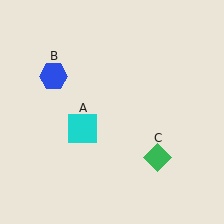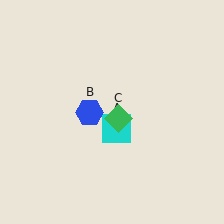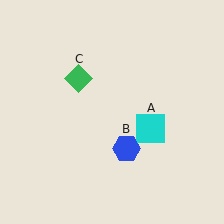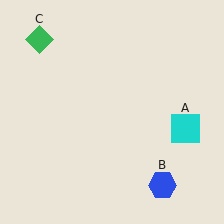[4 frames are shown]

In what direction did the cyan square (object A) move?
The cyan square (object A) moved right.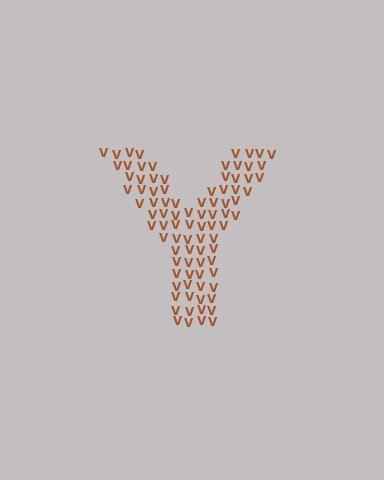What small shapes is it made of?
It is made of small letter V's.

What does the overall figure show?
The overall figure shows the letter Y.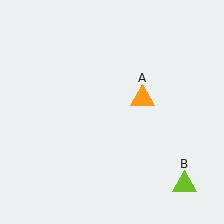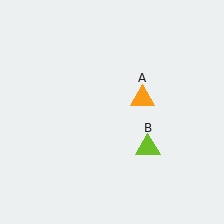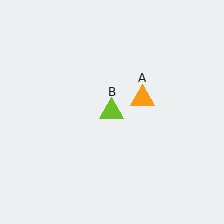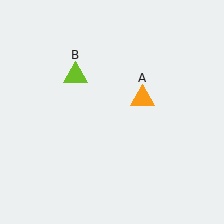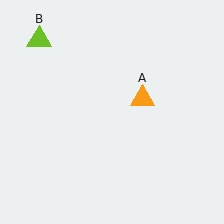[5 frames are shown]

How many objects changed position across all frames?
1 object changed position: lime triangle (object B).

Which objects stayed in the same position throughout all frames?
Orange triangle (object A) remained stationary.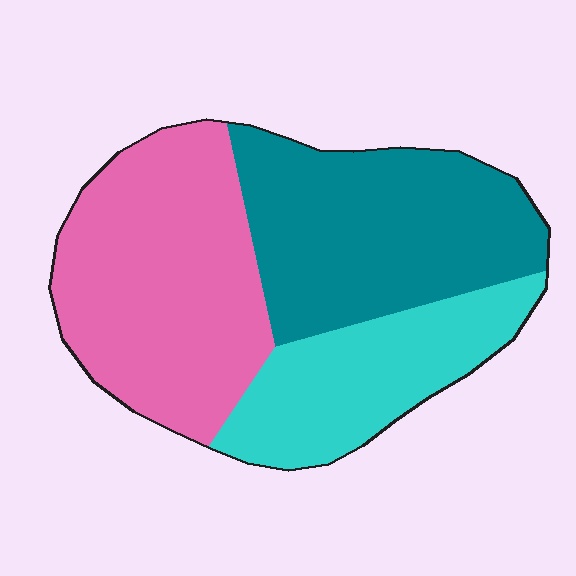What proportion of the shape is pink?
Pink takes up about two fifths (2/5) of the shape.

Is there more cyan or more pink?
Pink.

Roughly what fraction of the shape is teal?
Teal covers about 35% of the shape.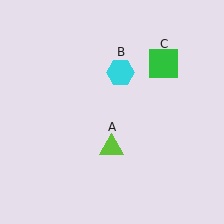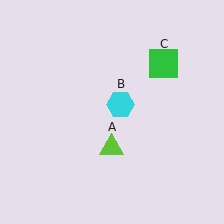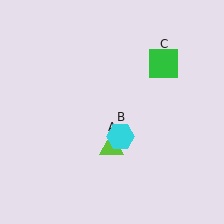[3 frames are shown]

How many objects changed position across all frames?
1 object changed position: cyan hexagon (object B).